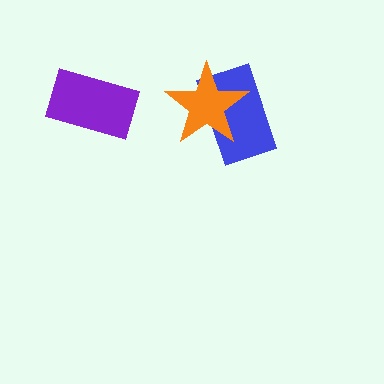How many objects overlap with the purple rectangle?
0 objects overlap with the purple rectangle.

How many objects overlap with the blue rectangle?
1 object overlaps with the blue rectangle.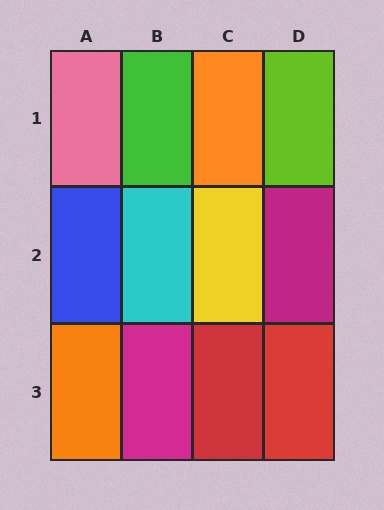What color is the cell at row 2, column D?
Magenta.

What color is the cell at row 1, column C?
Orange.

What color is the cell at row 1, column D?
Lime.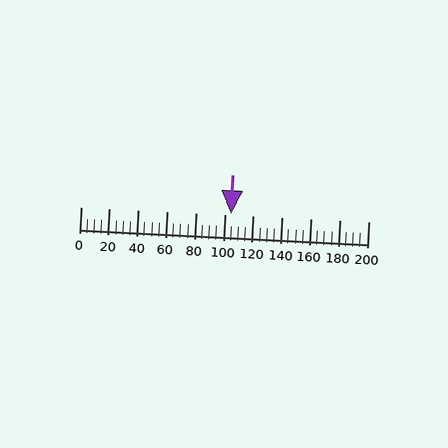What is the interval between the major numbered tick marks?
The major tick marks are spaced 20 units apart.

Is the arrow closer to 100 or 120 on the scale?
The arrow is closer to 100.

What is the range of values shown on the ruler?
The ruler shows values from 0 to 200.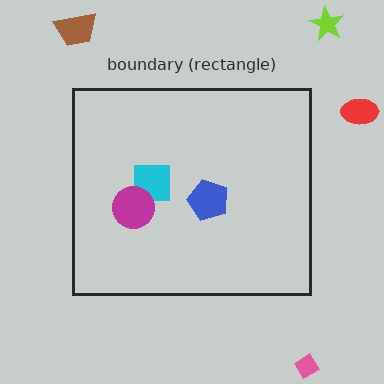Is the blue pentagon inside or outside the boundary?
Inside.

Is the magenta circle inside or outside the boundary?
Inside.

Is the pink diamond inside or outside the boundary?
Outside.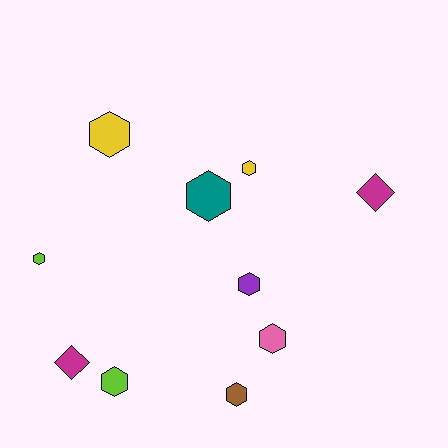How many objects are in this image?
There are 10 objects.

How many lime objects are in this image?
There are 2 lime objects.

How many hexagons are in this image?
There are 8 hexagons.